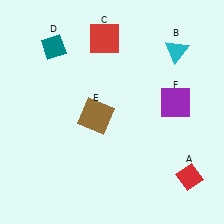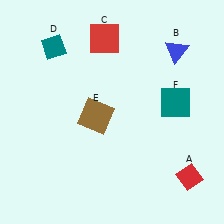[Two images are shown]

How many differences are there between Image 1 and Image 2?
There are 2 differences between the two images.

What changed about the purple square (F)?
In Image 1, F is purple. In Image 2, it changed to teal.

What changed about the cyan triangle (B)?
In Image 1, B is cyan. In Image 2, it changed to blue.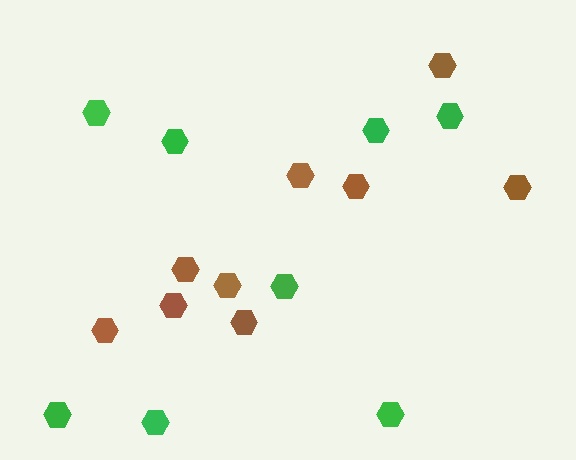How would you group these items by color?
There are 2 groups: one group of green hexagons (8) and one group of brown hexagons (9).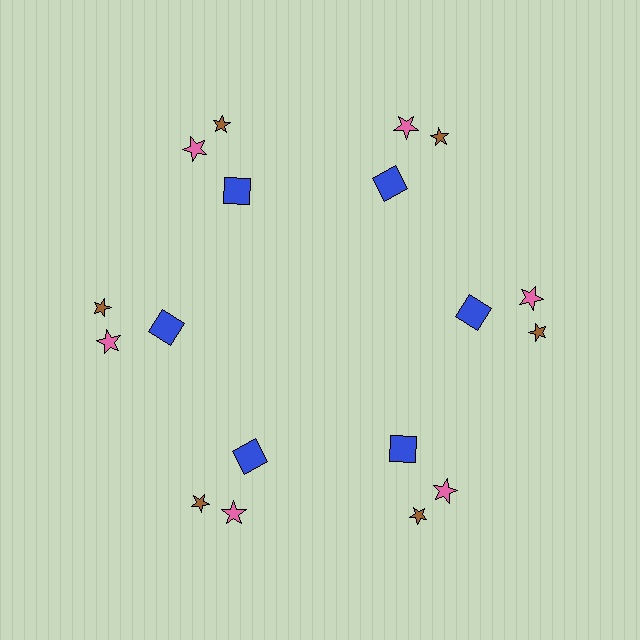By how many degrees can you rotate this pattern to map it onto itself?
The pattern maps onto itself every 60 degrees of rotation.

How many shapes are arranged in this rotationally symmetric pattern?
There are 18 shapes, arranged in 6 groups of 3.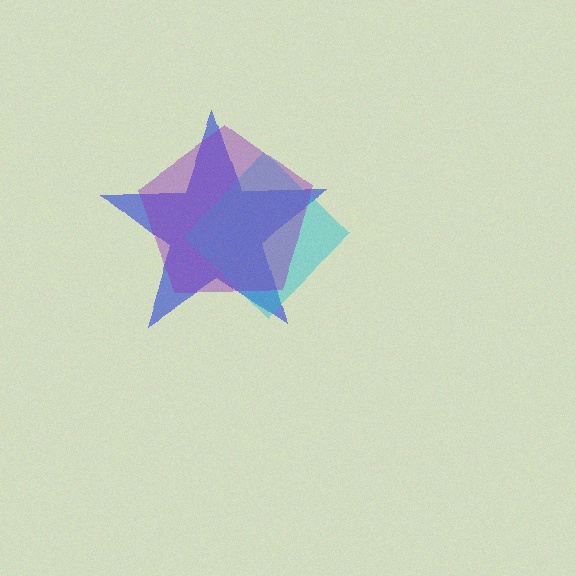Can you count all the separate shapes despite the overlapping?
Yes, there are 3 separate shapes.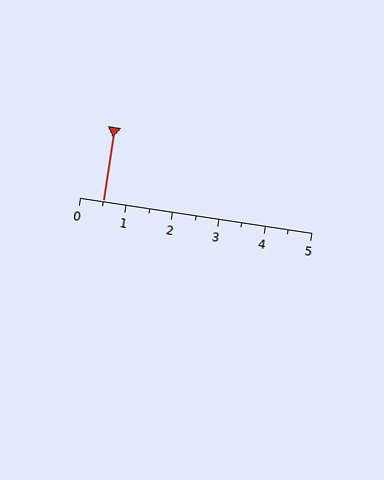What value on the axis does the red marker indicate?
The marker indicates approximately 0.5.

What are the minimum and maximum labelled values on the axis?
The axis runs from 0 to 5.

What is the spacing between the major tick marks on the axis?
The major ticks are spaced 1 apart.